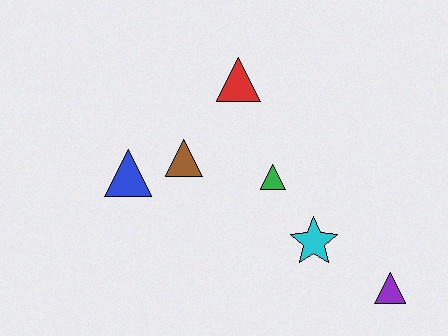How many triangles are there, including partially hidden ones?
There are 5 triangles.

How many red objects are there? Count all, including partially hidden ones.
There is 1 red object.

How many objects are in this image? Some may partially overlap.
There are 6 objects.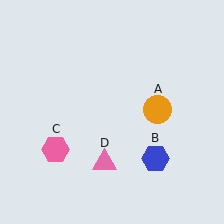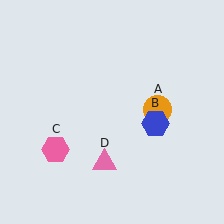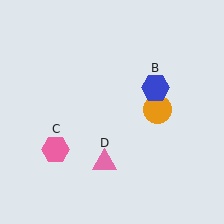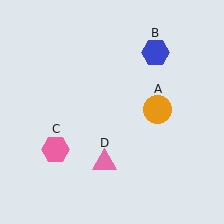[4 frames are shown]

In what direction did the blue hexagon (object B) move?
The blue hexagon (object B) moved up.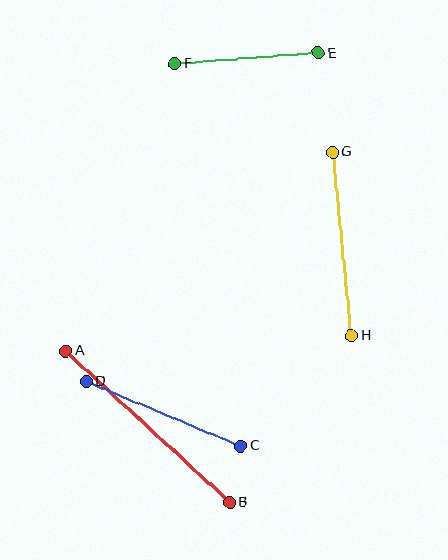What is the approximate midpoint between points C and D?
The midpoint is at approximately (163, 414) pixels.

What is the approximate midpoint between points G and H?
The midpoint is at approximately (342, 244) pixels.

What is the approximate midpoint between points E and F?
The midpoint is at approximately (246, 58) pixels.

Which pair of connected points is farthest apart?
Points A and B are farthest apart.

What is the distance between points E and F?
The distance is approximately 144 pixels.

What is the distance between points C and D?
The distance is approximately 168 pixels.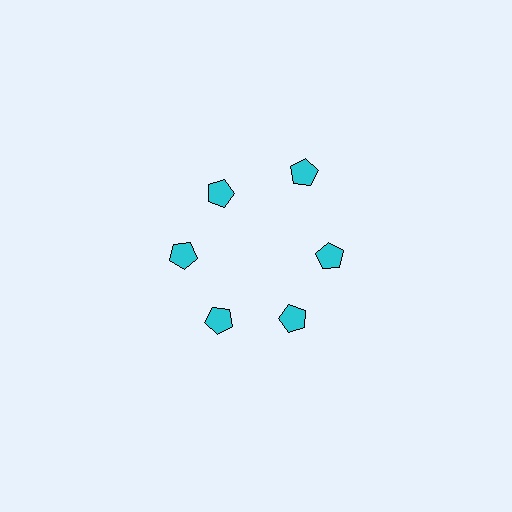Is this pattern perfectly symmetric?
No. The 6 cyan pentagons are arranged in a ring, but one element near the 1 o'clock position is pushed outward from the center, breaking the 6-fold rotational symmetry.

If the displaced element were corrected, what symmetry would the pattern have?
It would have 6-fold rotational symmetry — the pattern would map onto itself every 60 degrees.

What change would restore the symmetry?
The symmetry would be restored by moving it inward, back onto the ring so that all 6 pentagons sit at equal angles and equal distance from the center.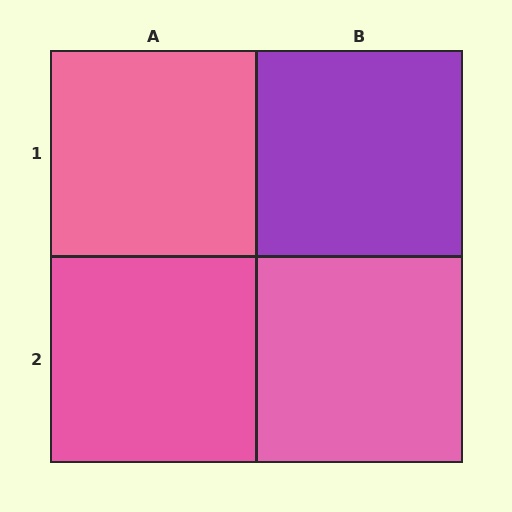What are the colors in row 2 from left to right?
Pink, pink.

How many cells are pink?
3 cells are pink.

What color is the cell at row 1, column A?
Pink.